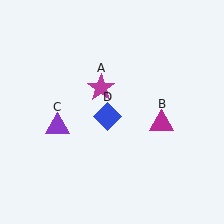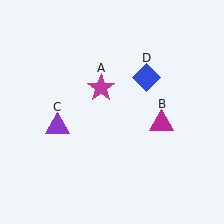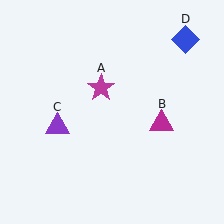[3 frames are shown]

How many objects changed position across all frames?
1 object changed position: blue diamond (object D).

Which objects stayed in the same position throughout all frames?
Magenta star (object A) and magenta triangle (object B) and purple triangle (object C) remained stationary.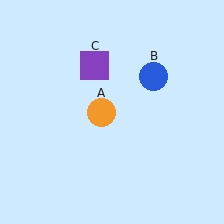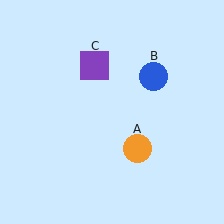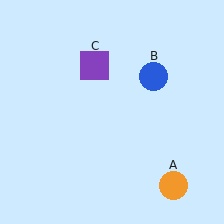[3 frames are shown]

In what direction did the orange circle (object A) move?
The orange circle (object A) moved down and to the right.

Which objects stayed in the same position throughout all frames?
Blue circle (object B) and purple square (object C) remained stationary.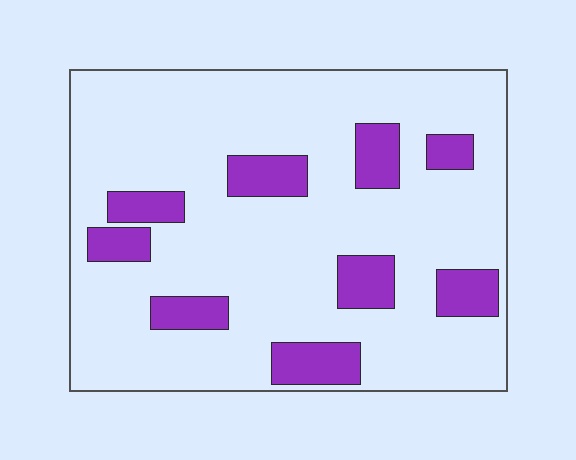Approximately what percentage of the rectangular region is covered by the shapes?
Approximately 20%.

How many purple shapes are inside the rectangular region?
9.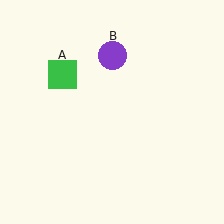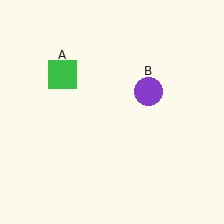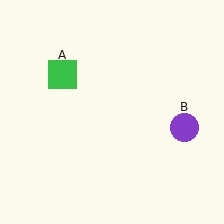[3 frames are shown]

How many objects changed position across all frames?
1 object changed position: purple circle (object B).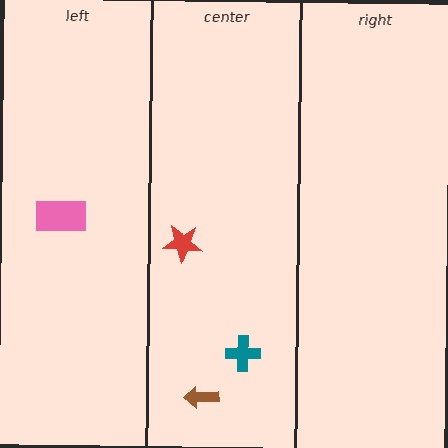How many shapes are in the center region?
3.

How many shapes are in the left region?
1.